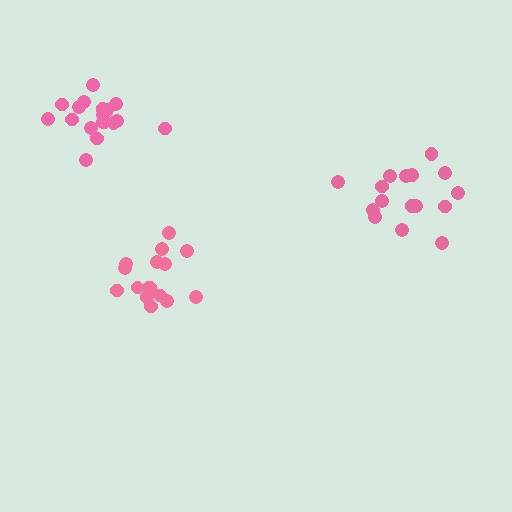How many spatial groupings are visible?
There are 3 spatial groupings.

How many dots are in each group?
Group 1: 16 dots, Group 2: 18 dots, Group 3: 17 dots (51 total).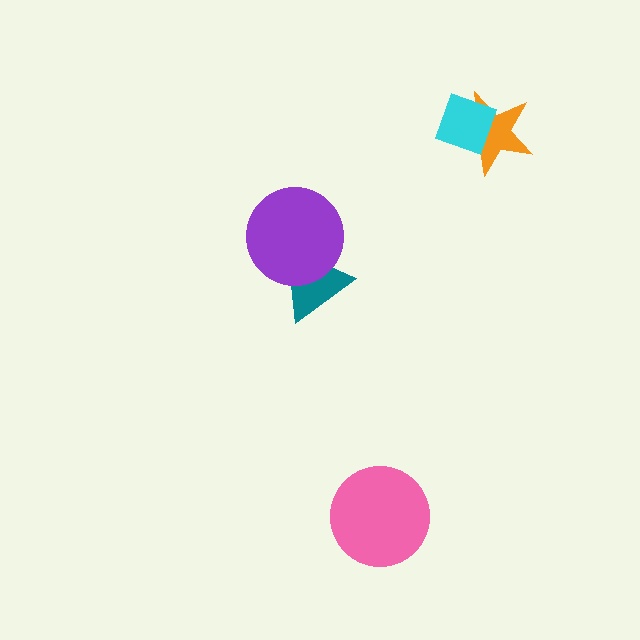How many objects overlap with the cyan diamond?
1 object overlaps with the cyan diamond.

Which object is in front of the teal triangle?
The purple circle is in front of the teal triangle.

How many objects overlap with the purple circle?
1 object overlaps with the purple circle.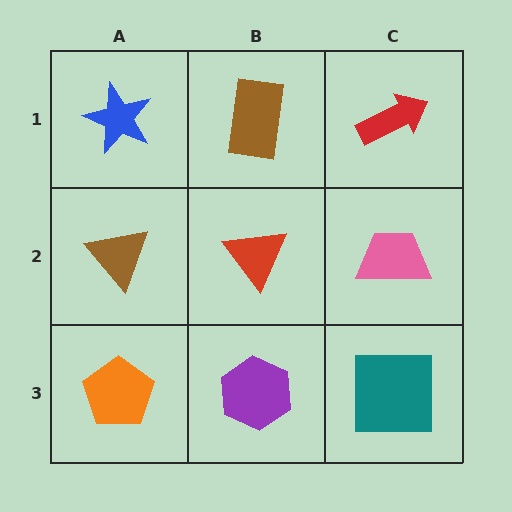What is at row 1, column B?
A brown rectangle.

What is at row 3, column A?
An orange pentagon.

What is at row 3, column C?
A teal square.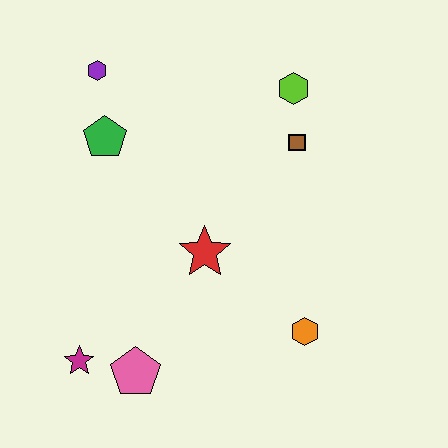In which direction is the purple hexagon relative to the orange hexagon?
The purple hexagon is above the orange hexagon.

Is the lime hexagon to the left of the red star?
No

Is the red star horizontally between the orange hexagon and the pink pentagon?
Yes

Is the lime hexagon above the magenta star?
Yes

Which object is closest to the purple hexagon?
The green pentagon is closest to the purple hexagon.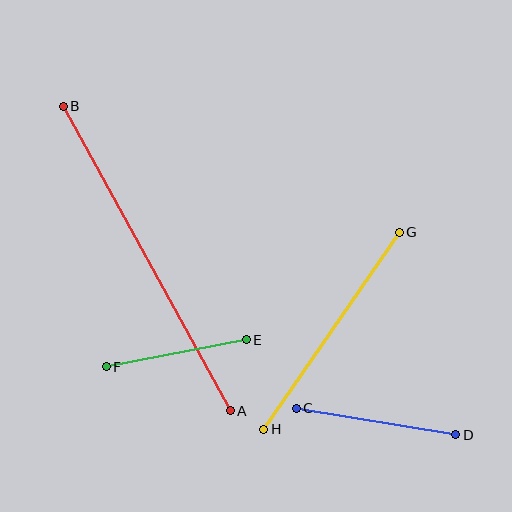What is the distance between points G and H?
The distance is approximately 239 pixels.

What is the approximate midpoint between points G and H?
The midpoint is at approximately (332, 331) pixels.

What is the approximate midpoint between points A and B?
The midpoint is at approximately (147, 259) pixels.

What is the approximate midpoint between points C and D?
The midpoint is at approximately (376, 422) pixels.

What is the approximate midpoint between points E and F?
The midpoint is at approximately (176, 353) pixels.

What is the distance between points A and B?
The distance is approximately 347 pixels.